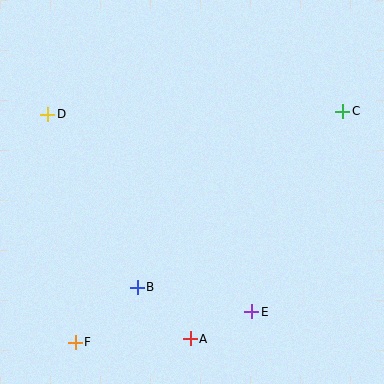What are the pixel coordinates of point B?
Point B is at (137, 287).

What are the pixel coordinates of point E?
Point E is at (252, 312).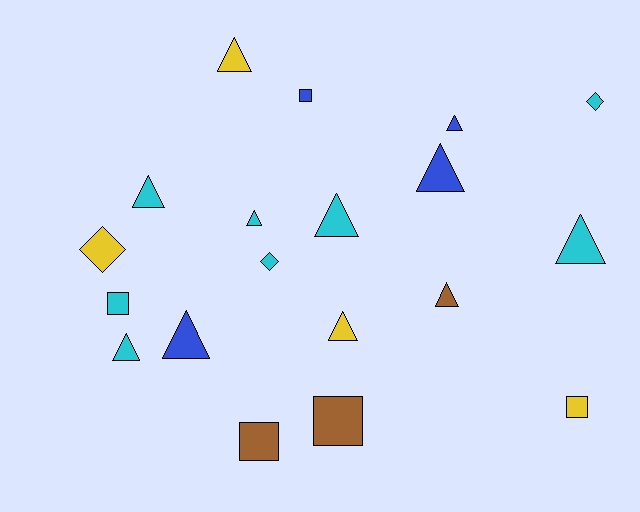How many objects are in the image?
There are 19 objects.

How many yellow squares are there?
There is 1 yellow square.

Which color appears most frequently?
Cyan, with 8 objects.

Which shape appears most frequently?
Triangle, with 11 objects.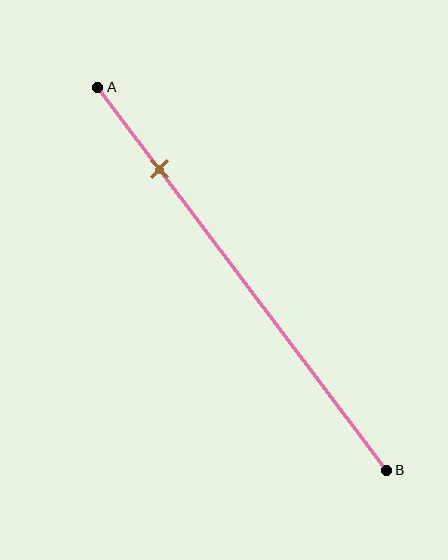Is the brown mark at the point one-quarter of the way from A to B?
No, the mark is at about 20% from A, not at the 25% one-quarter point.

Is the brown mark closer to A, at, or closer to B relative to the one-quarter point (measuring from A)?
The brown mark is closer to point A than the one-quarter point of segment AB.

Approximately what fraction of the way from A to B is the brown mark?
The brown mark is approximately 20% of the way from A to B.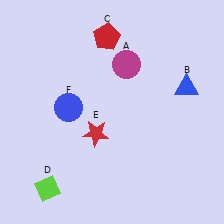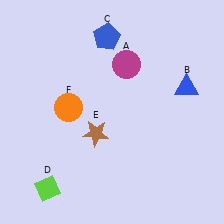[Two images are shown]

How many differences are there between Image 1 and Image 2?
There are 3 differences between the two images.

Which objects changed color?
C changed from red to blue. E changed from red to brown. F changed from blue to orange.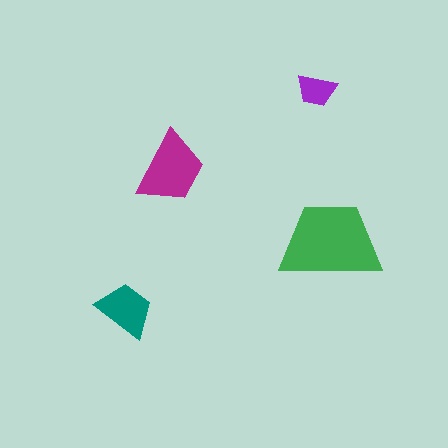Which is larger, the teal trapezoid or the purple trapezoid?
The teal one.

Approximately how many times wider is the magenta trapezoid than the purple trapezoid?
About 2 times wider.